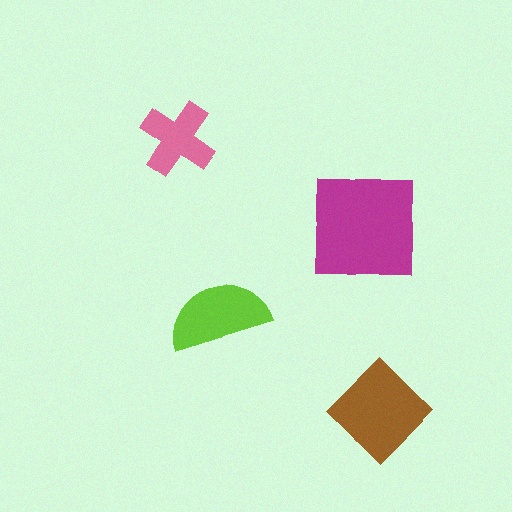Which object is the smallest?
The pink cross.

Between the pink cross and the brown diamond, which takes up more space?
The brown diamond.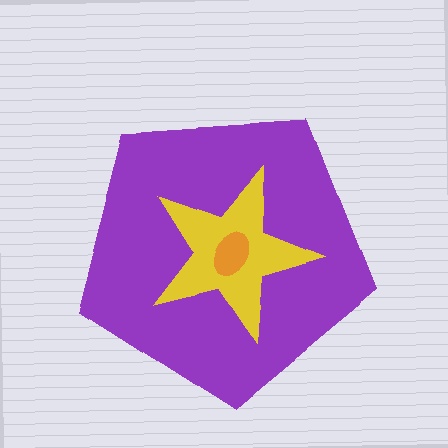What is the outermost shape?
The purple pentagon.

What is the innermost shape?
The orange ellipse.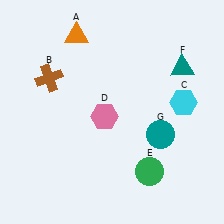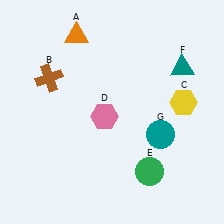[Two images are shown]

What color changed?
The hexagon (C) changed from cyan in Image 1 to yellow in Image 2.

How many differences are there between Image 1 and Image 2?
There is 1 difference between the two images.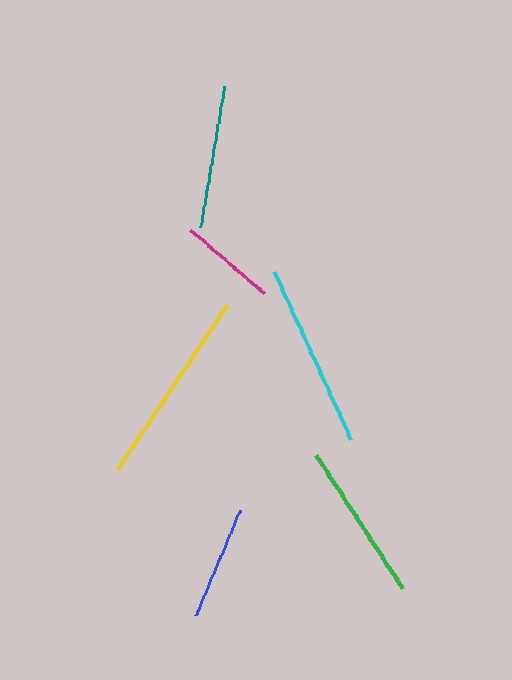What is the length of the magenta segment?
The magenta segment is approximately 98 pixels long.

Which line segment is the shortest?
The magenta line is the shortest at approximately 98 pixels.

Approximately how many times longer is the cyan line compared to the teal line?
The cyan line is approximately 1.3 times the length of the teal line.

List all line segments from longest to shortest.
From longest to shortest: yellow, cyan, green, teal, blue, magenta.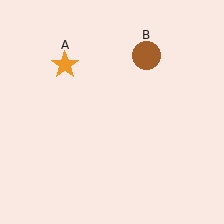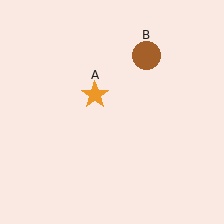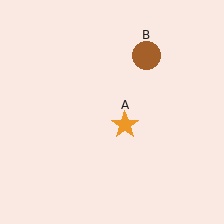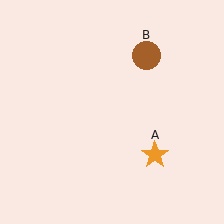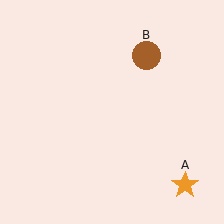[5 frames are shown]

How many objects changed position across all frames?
1 object changed position: orange star (object A).